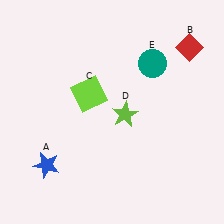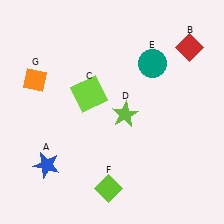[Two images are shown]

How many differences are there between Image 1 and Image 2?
There are 2 differences between the two images.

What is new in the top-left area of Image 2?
An orange diamond (G) was added in the top-left area of Image 2.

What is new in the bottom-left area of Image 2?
A lime diamond (F) was added in the bottom-left area of Image 2.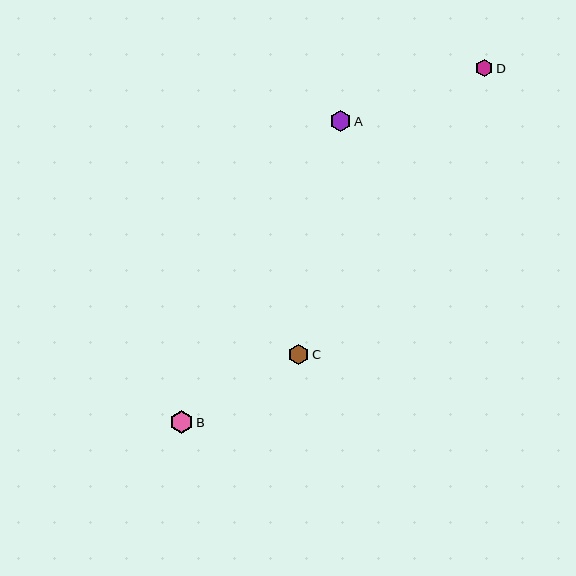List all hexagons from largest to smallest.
From largest to smallest: B, A, C, D.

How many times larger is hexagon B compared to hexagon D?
Hexagon B is approximately 1.4 times the size of hexagon D.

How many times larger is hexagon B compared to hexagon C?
Hexagon B is approximately 1.2 times the size of hexagon C.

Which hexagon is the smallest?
Hexagon D is the smallest with a size of approximately 17 pixels.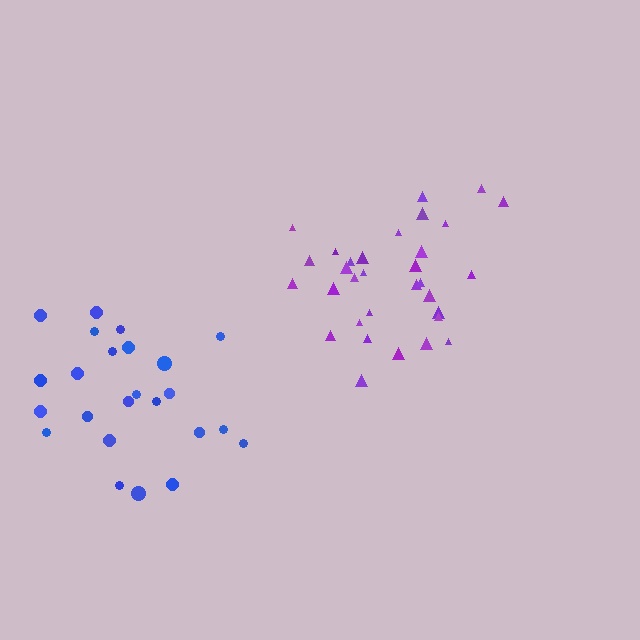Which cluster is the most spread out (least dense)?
Blue.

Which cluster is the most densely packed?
Purple.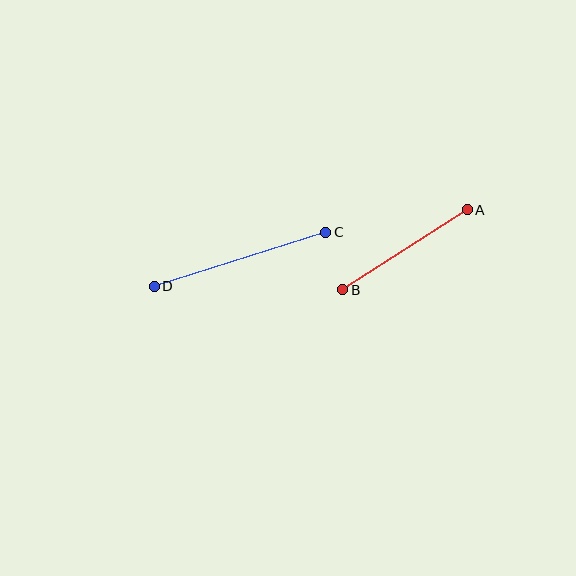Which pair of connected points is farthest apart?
Points C and D are farthest apart.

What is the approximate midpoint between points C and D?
The midpoint is at approximately (240, 259) pixels.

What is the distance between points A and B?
The distance is approximately 148 pixels.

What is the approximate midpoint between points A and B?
The midpoint is at approximately (405, 250) pixels.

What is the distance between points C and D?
The distance is approximately 180 pixels.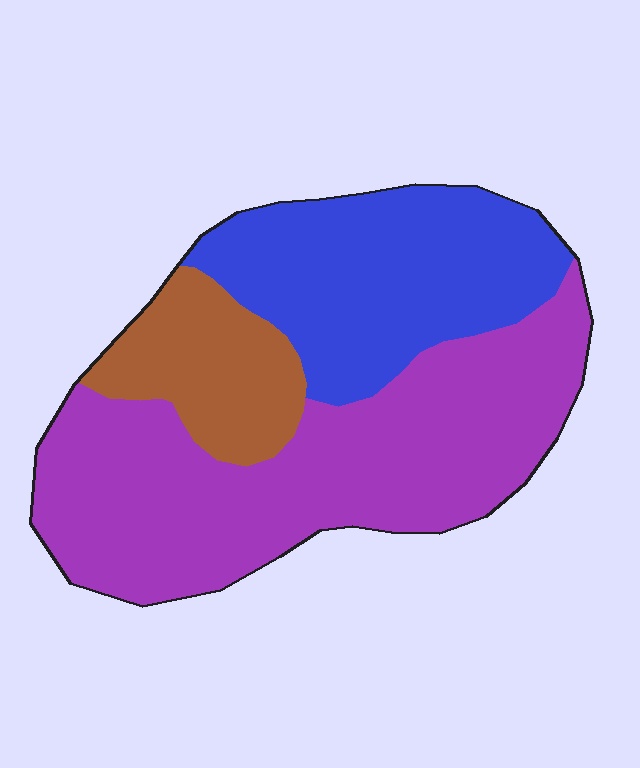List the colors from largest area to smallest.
From largest to smallest: purple, blue, brown.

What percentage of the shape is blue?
Blue covers 32% of the shape.